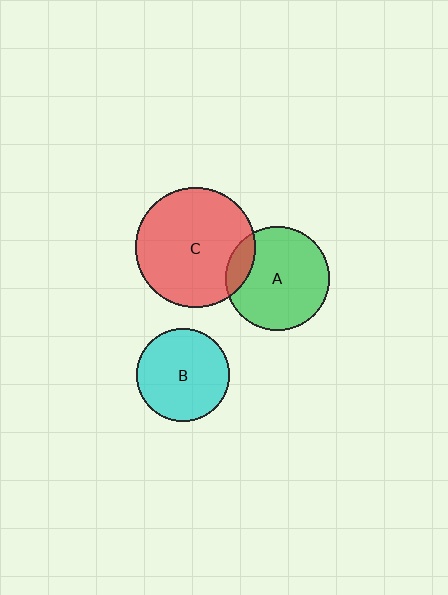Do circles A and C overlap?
Yes.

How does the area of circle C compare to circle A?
Approximately 1.3 times.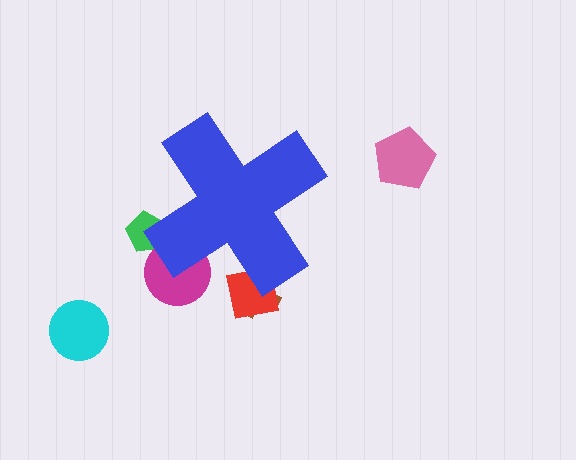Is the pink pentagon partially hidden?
No, the pink pentagon is fully visible.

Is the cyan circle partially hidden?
No, the cyan circle is fully visible.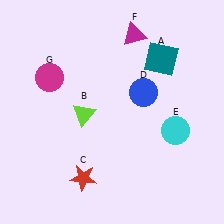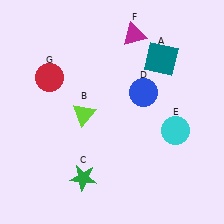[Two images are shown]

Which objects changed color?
C changed from red to green. G changed from magenta to red.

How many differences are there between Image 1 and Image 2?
There are 2 differences between the two images.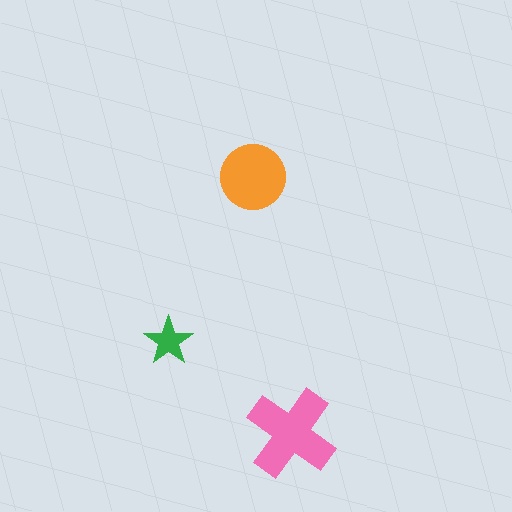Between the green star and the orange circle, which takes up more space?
The orange circle.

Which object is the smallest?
The green star.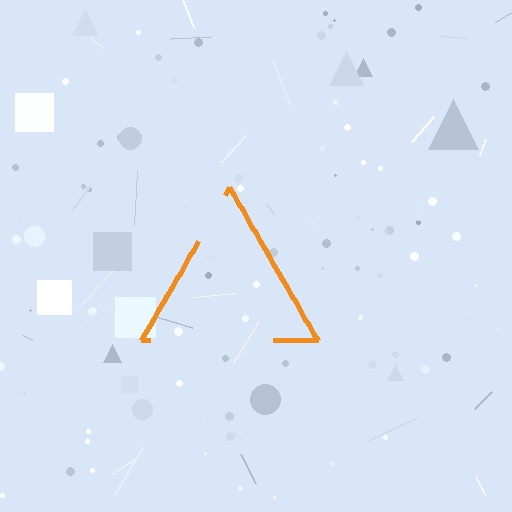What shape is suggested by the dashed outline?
The dashed outline suggests a triangle.